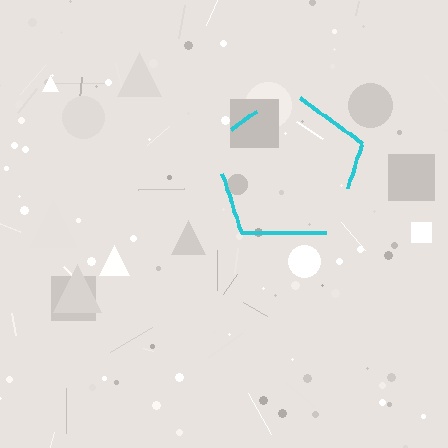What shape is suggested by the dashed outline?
The dashed outline suggests a pentagon.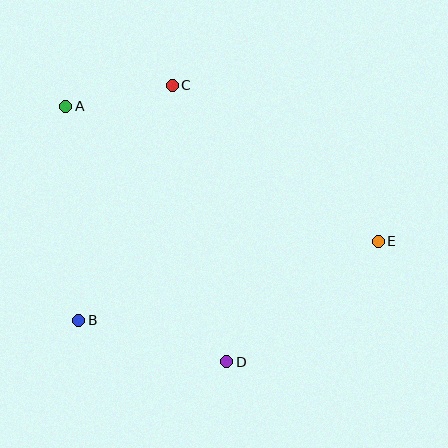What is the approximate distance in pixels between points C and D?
The distance between C and D is approximately 282 pixels.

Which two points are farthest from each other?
Points A and E are farthest from each other.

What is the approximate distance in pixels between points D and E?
The distance between D and E is approximately 194 pixels.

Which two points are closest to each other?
Points A and C are closest to each other.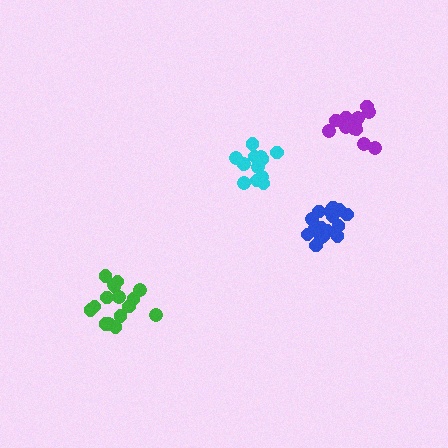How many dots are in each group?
Group 1: 14 dots, Group 2: 17 dots, Group 3: 13 dots, Group 4: 18 dots (62 total).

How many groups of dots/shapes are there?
There are 4 groups.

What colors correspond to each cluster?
The clusters are colored: cyan, green, purple, blue.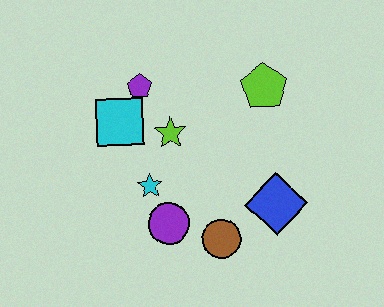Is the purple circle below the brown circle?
No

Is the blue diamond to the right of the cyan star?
Yes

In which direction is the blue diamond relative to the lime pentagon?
The blue diamond is below the lime pentagon.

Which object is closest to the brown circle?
The purple circle is closest to the brown circle.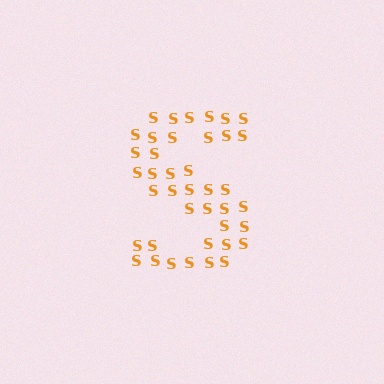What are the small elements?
The small elements are letter S's.